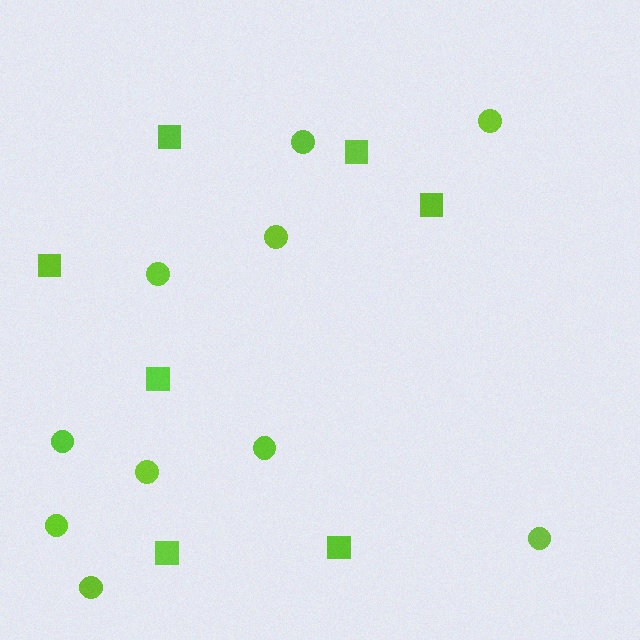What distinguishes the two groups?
There are 2 groups: one group of circles (10) and one group of squares (7).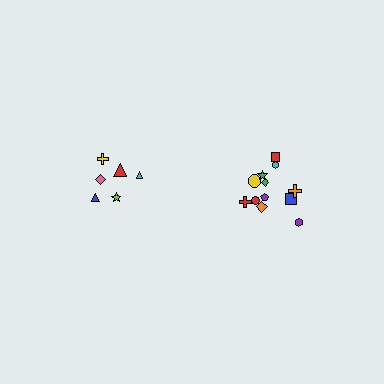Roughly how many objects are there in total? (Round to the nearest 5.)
Roughly 20 objects in total.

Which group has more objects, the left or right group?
The right group.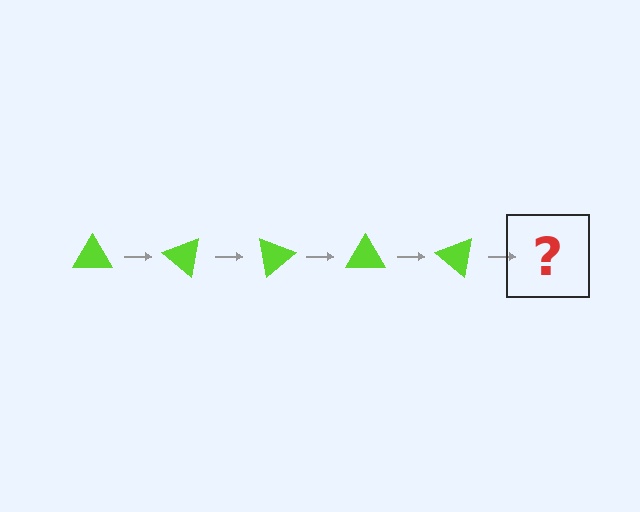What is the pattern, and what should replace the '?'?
The pattern is that the triangle rotates 40 degrees each step. The '?' should be a lime triangle rotated 200 degrees.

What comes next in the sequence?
The next element should be a lime triangle rotated 200 degrees.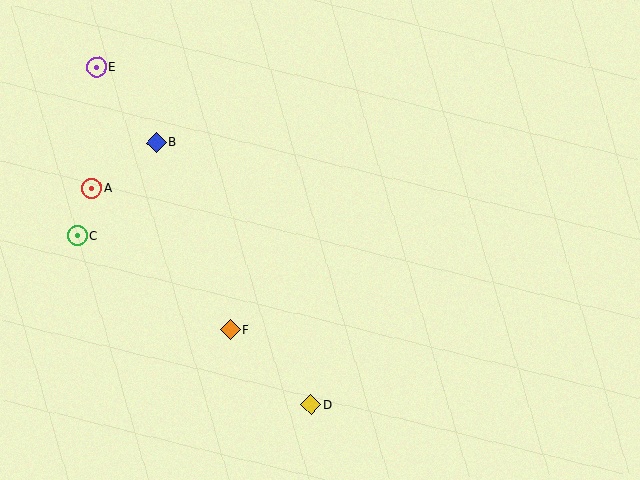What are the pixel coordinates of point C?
Point C is at (77, 236).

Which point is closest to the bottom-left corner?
Point C is closest to the bottom-left corner.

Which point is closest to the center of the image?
Point F at (230, 330) is closest to the center.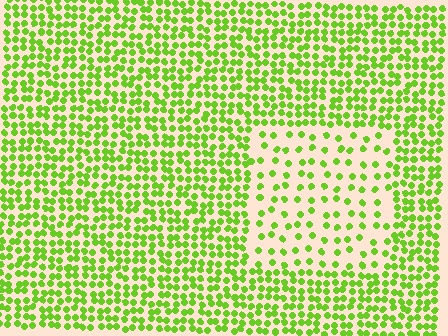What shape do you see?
I see a rectangle.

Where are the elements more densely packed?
The elements are more densely packed outside the rectangle boundary.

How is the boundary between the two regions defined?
The boundary is defined by a change in element density (approximately 2.3x ratio). All elements are the same color, size, and shape.